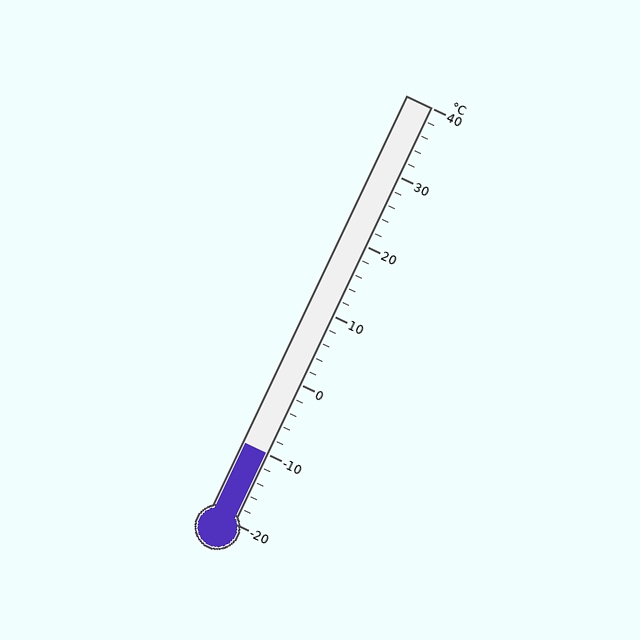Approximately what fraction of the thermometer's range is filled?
The thermometer is filled to approximately 15% of its range.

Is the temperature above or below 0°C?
The temperature is below 0°C.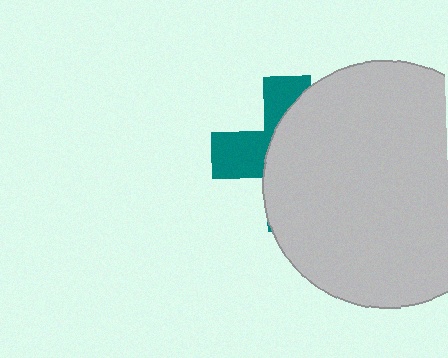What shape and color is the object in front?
The object in front is a light gray circle.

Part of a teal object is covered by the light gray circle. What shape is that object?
It is a cross.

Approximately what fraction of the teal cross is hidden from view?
Roughly 65% of the teal cross is hidden behind the light gray circle.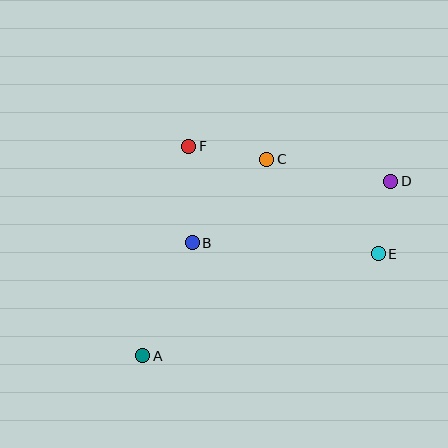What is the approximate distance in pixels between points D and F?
The distance between D and F is approximately 205 pixels.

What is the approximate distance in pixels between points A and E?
The distance between A and E is approximately 257 pixels.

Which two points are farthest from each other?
Points A and D are farthest from each other.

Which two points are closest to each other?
Points D and E are closest to each other.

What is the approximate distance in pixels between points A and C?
The distance between A and C is approximately 232 pixels.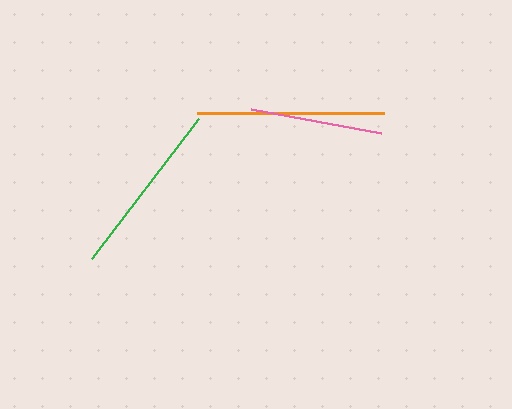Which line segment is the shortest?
The pink line is the shortest at approximately 132 pixels.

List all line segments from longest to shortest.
From longest to shortest: orange, green, pink.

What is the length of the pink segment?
The pink segment is approximately 132 pixels long.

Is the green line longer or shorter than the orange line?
The orange line is longer than the green line.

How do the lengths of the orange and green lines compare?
The orange and green lines are approximately the same length.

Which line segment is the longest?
The orange line is the longest at approximately 187 pixels.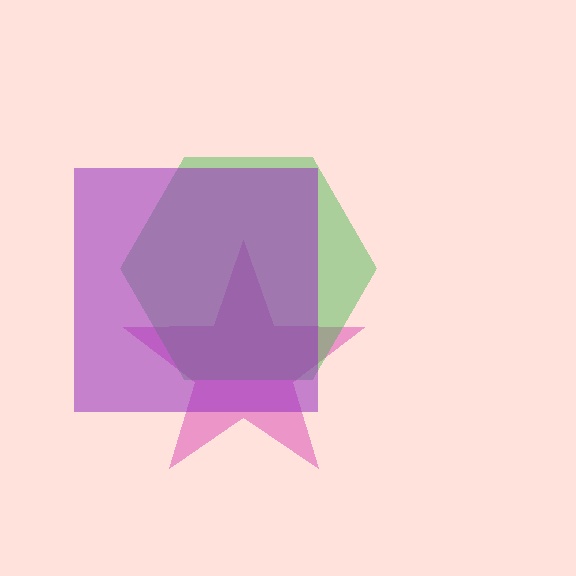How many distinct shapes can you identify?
There are 3 distinct shapes: a pink star, a green hexagon, a purple square.